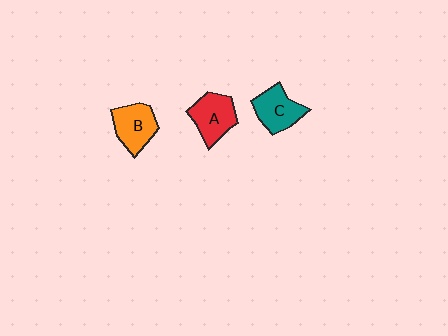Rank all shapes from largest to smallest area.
From largest to smallest: A (red), B (orange), C (teal).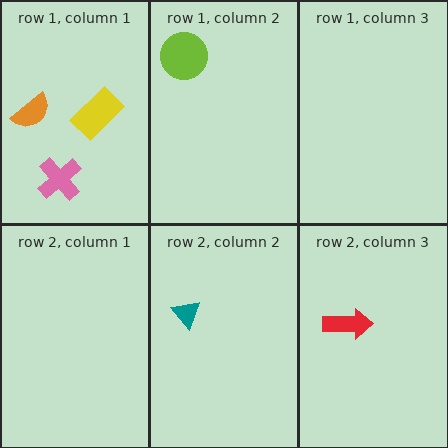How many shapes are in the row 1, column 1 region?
3.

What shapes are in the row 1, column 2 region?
The lime circle.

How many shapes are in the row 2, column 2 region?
1.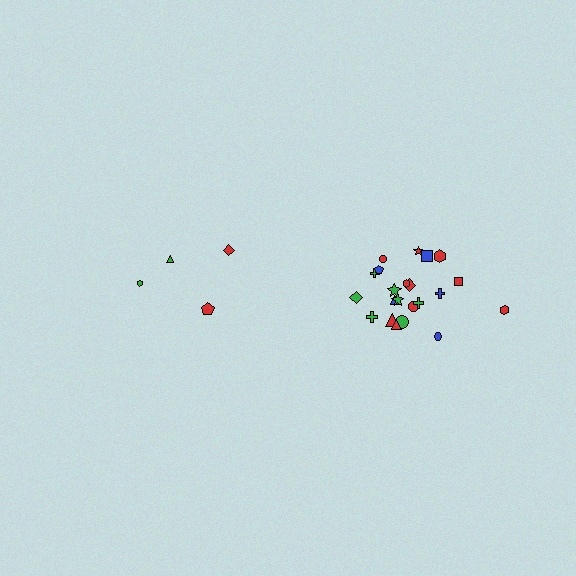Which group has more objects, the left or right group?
The right group.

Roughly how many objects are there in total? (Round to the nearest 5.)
Roughly 25 objects in total.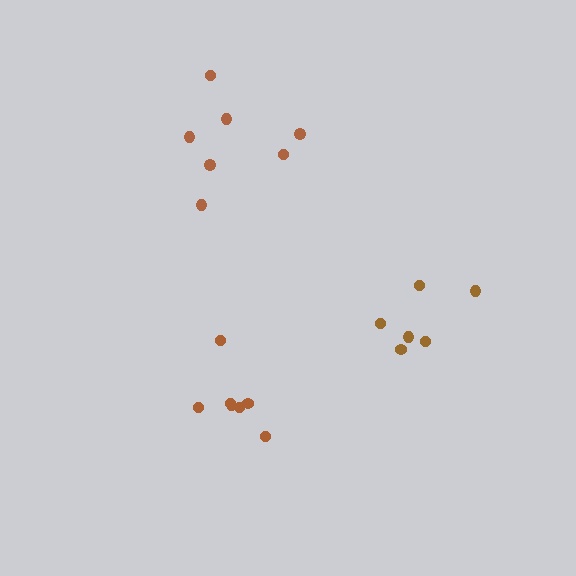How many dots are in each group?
Group 1: 7 dots, Group 2: 6 dots, Group 3: 7 dots (20 total).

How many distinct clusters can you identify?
There are 3 distinct clusters.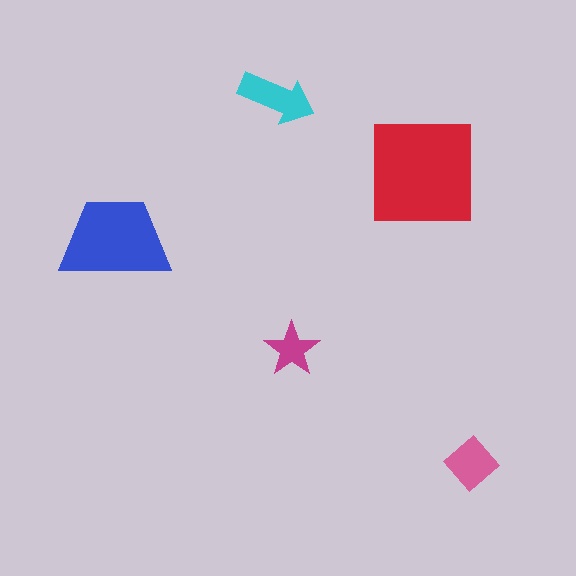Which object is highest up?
The cyan arrow is topmost.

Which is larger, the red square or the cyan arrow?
The red square.